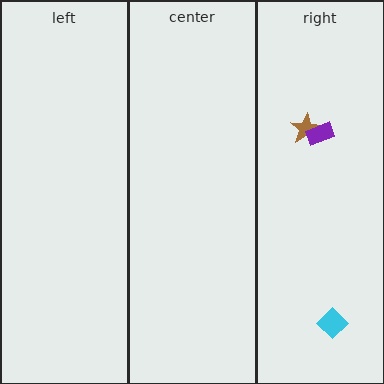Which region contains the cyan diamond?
The right region.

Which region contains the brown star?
The right region.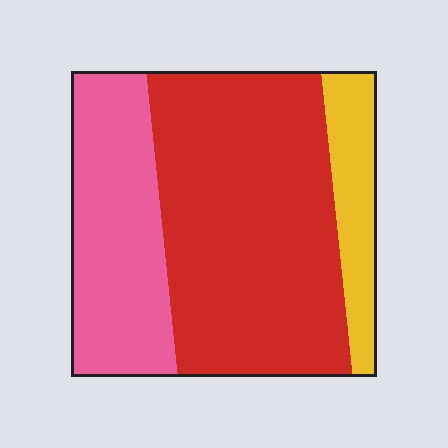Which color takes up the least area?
Yellow, at roughly 15%.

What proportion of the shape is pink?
Pink takes up about one third (1/3) of the shape.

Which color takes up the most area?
Red, at roughly 55%.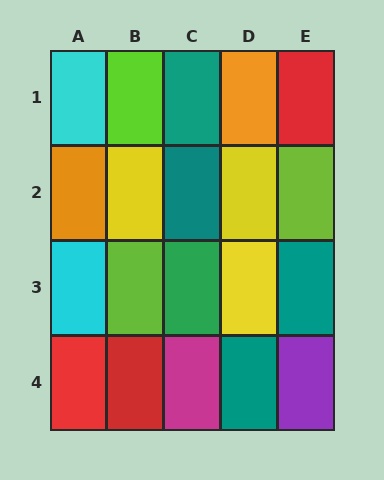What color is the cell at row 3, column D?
Yellow.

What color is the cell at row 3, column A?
Cyan.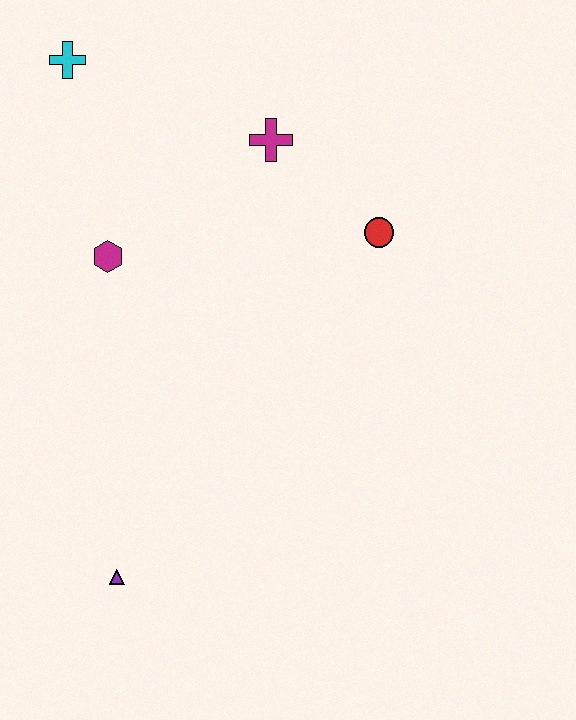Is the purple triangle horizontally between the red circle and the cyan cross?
Yes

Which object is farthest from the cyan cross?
The purple triangle is farthest from the cyan cross.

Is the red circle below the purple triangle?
No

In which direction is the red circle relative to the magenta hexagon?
The red circle is to the right of the magenta hexagon.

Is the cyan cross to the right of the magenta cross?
No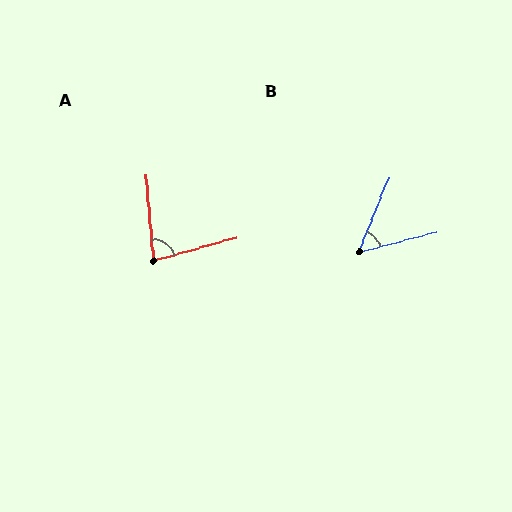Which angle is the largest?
A, at approximately 79 degrees.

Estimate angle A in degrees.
Approximately 79 degrees.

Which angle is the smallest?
B, at approximately 53 degrees.